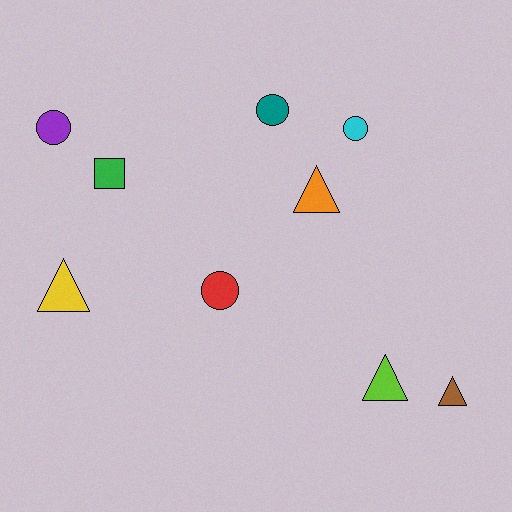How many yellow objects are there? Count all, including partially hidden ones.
There is 1 yellow object.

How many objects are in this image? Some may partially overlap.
There are 9 objects.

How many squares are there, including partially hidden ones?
There is 1 square.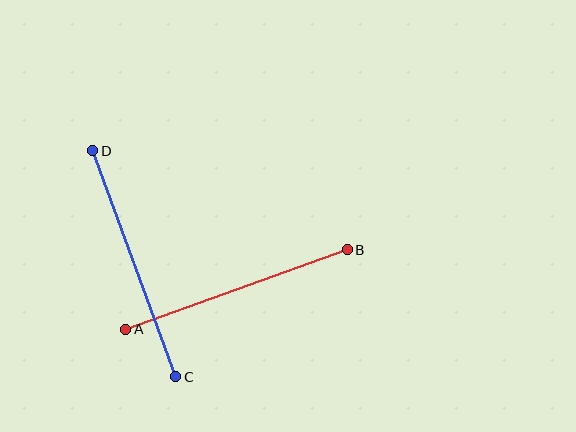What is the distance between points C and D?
The distance is approximately 241 pixels.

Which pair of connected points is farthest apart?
Points C and D are farthest apart.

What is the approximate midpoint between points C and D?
The midpoint is at approximately (134, 264) pixels.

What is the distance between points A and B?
The distance is approximately 235 pixels.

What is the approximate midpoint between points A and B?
The midpoint is at approximately (237, 290) pixels.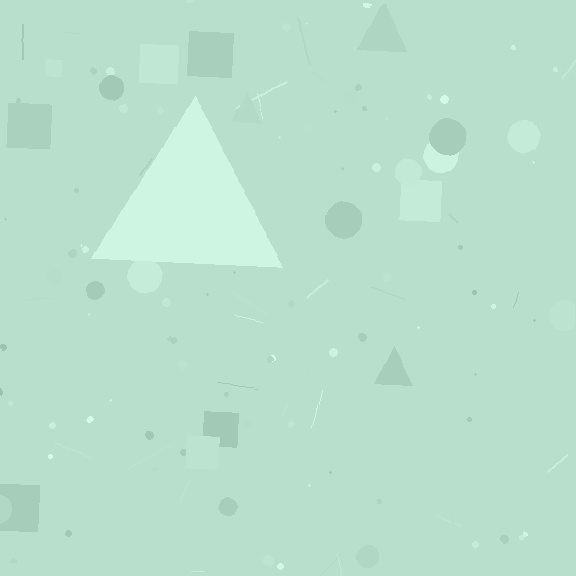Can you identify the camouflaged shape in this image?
The camouflaged shape is a triangle.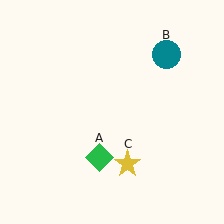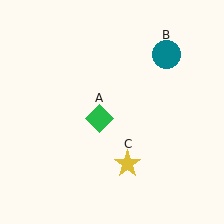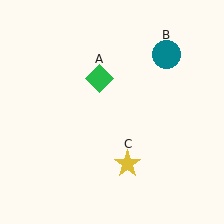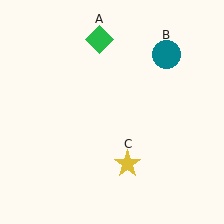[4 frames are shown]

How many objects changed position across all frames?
1 object changed position: green diamond (object A).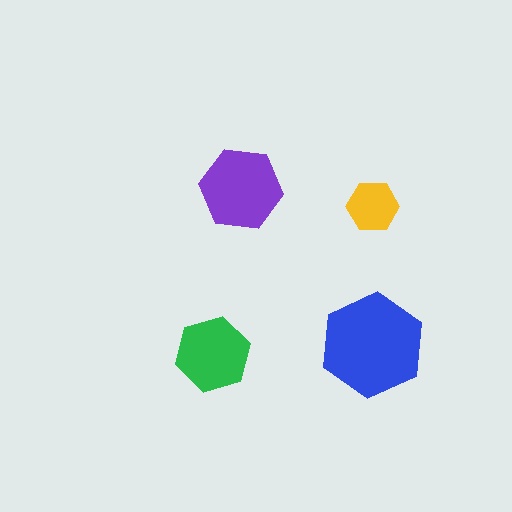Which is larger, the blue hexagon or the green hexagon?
The blue one.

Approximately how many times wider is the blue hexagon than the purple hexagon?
About 1.5 times wider.